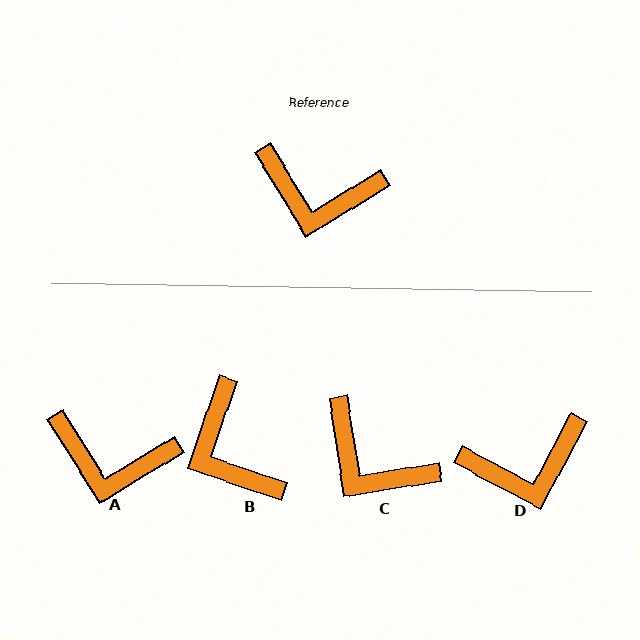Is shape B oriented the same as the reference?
No, it is off by about 50 degrees.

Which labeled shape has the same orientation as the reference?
A.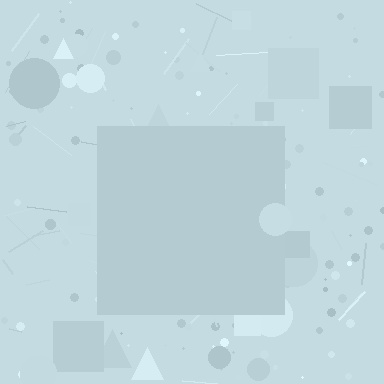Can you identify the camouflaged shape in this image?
The camouflaged shape is a square.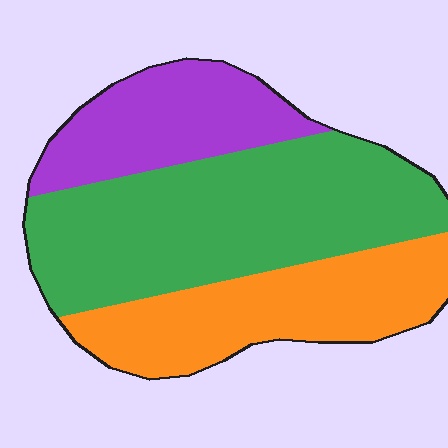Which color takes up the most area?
Green, at roughly 50%.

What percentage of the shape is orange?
Orange covers 29% of the shape.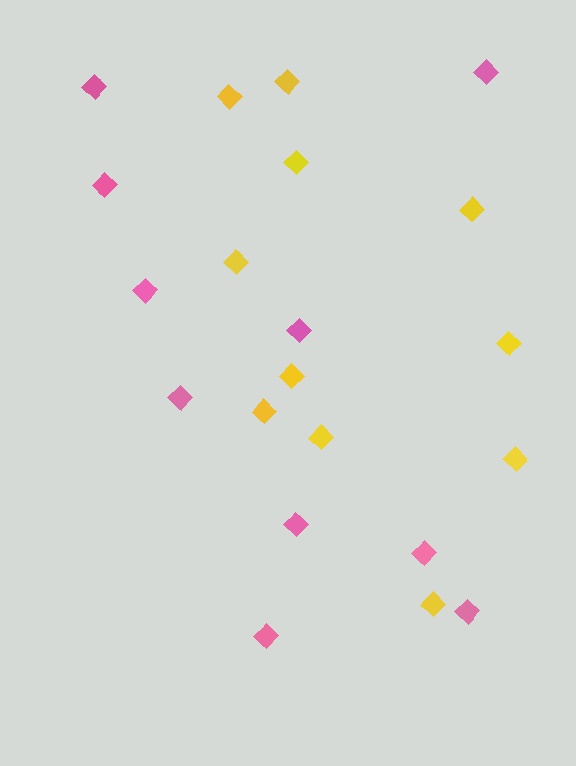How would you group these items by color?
There are 2 groups: one group of pink diamonds (10) and one group of yellow diamonds (11).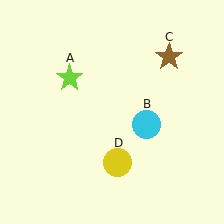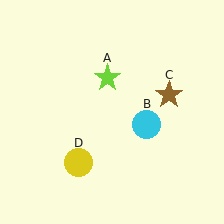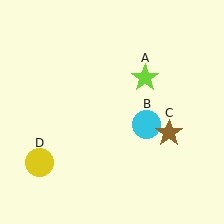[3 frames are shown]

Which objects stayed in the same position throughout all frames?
Cyan circle (object B) remained stationary.